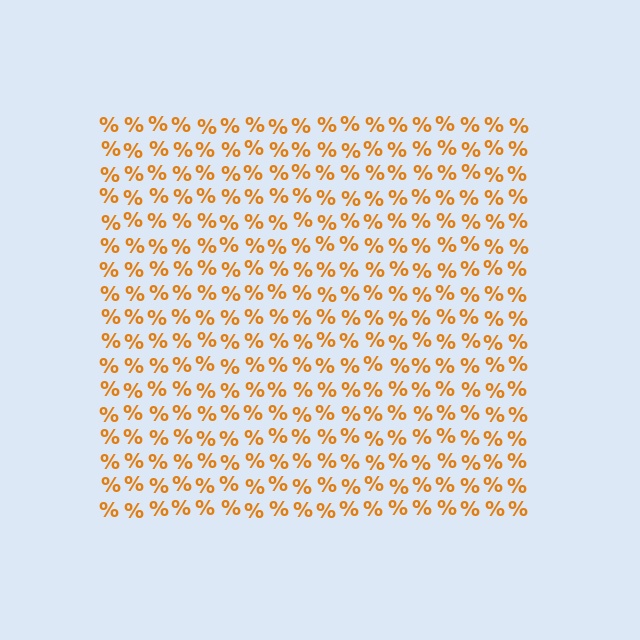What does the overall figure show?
The overall figure shows a square.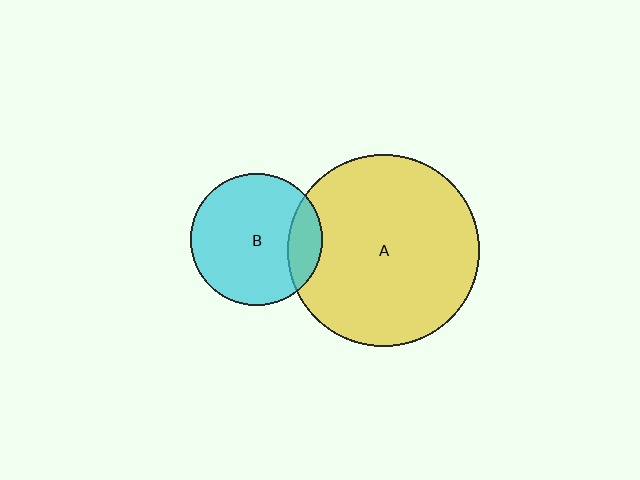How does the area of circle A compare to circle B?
Approximately 2.1 times.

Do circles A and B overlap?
Yes.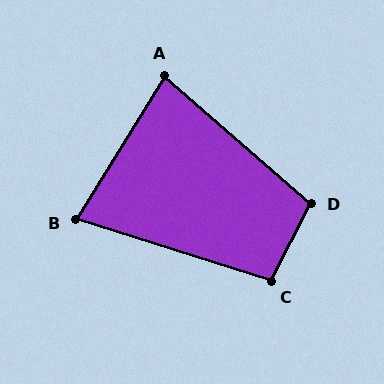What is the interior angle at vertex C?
Approximately 99 degrees (obtuse).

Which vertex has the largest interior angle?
D, at approximately 104 degrees.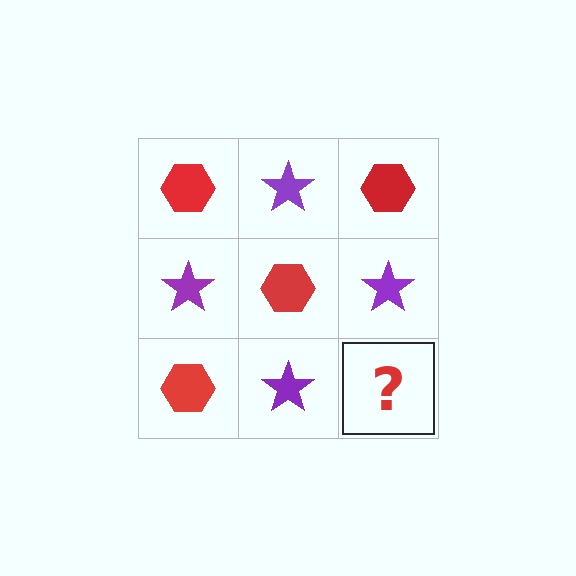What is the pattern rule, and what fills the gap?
The rule is that it alternates red hexagon and purple star in a checkerboard pattern. The gap should be filled with a red hexagon.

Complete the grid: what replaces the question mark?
The question mark should be replaced with a red hexagon.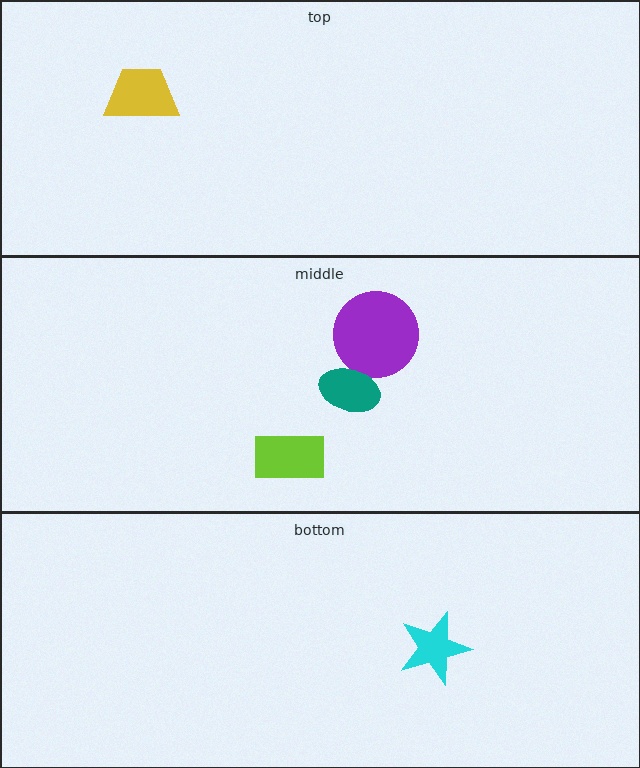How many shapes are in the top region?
1.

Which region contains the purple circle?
The middle region.